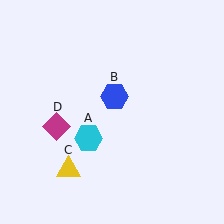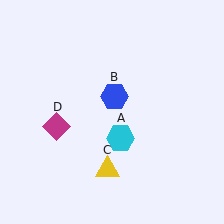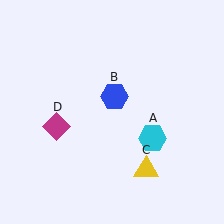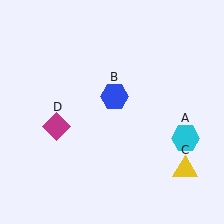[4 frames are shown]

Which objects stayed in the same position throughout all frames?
Blue hexagon (object B) and magenta diamond (object D) remained stationary.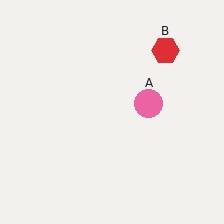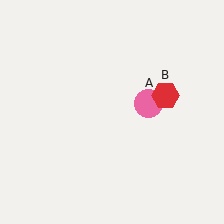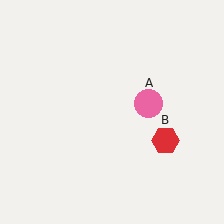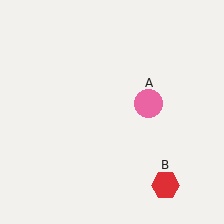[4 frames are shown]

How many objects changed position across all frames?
1 object changed position: red hexagon (object B).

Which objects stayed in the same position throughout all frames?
Pink circle (object A) remained stationary.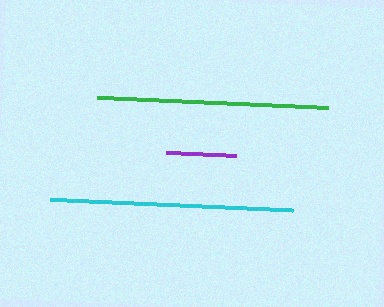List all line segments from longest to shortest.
From longest to shortest: cyan, green, purple.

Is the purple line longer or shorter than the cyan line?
The cyan line is longer than the purple line.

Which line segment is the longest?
The cyan line is the longest at approximately 242 pixels.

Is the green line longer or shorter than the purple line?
The green line is longer than the purple line.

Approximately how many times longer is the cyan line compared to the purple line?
The cyan line is approximately 3.5 times the length of the purple line.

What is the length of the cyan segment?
The cyan segment is approximately 242 pixels long.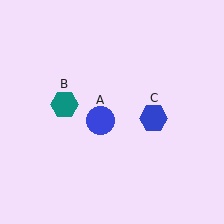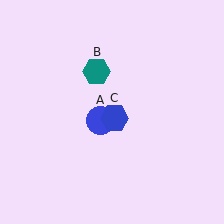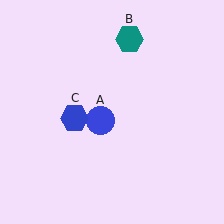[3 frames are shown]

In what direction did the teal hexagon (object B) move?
The teal hexagon (object B) moved up and to the right.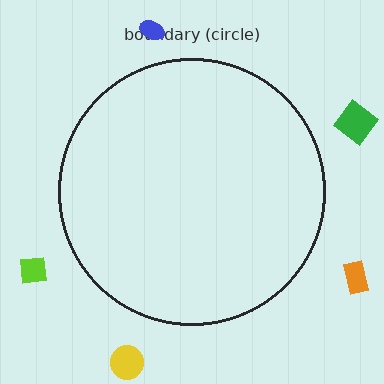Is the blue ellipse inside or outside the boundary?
Outside.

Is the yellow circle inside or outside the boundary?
Outside.